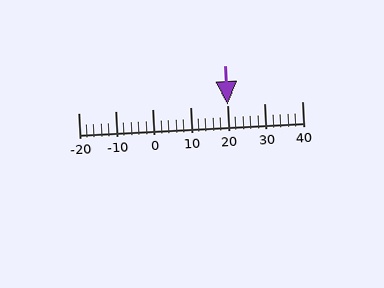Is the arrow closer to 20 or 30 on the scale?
The arrow is closer to 20.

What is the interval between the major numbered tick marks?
The major tick marks are spaced 10 units apart.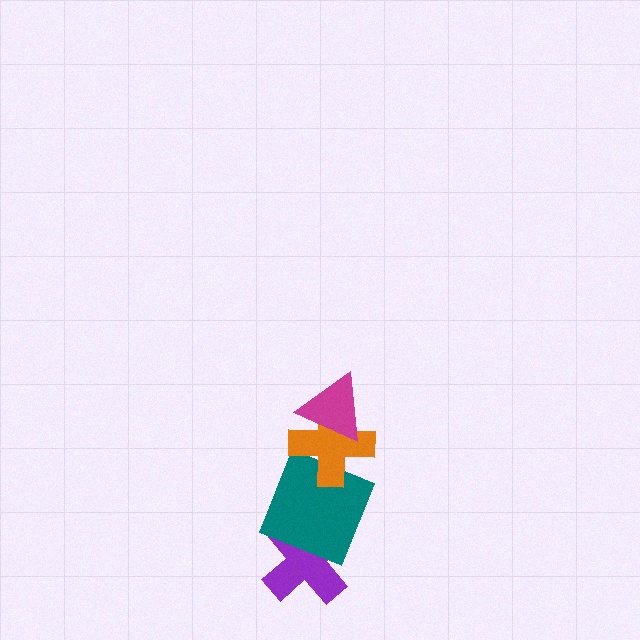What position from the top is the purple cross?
The purple cross is 4th from the top.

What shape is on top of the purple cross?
The teal square is on top of the purple cross.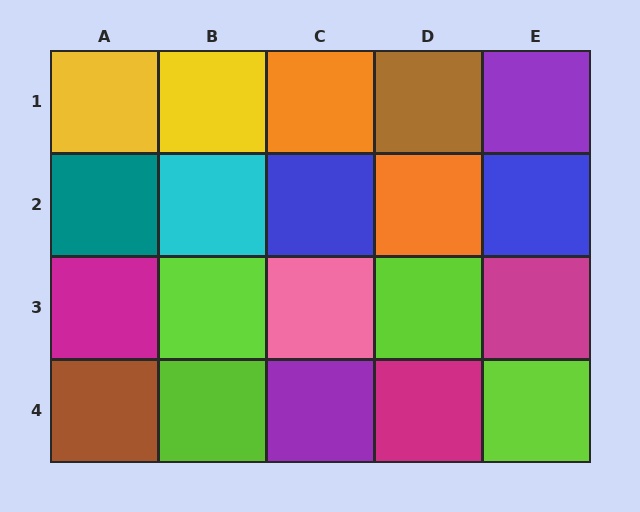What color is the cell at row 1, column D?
Brown.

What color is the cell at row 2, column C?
Blue.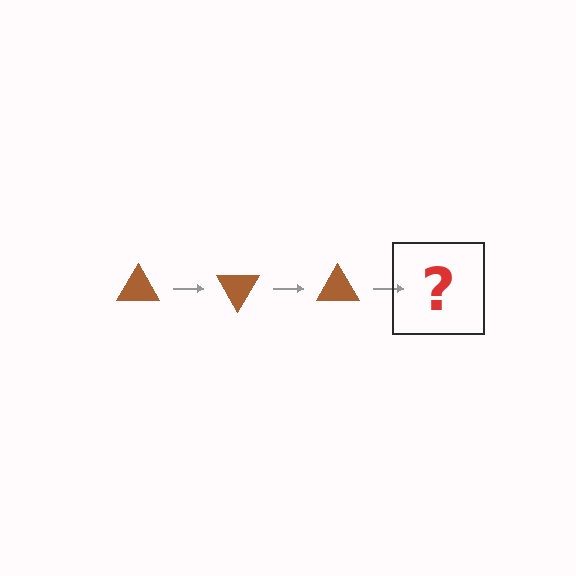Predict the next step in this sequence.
The next step is a brown triangle rotated 180 degrees.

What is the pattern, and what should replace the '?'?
The pattern is that the triangle rotates 60 degrees each step. The '?' should be a brown triangle rotated 180 degrees.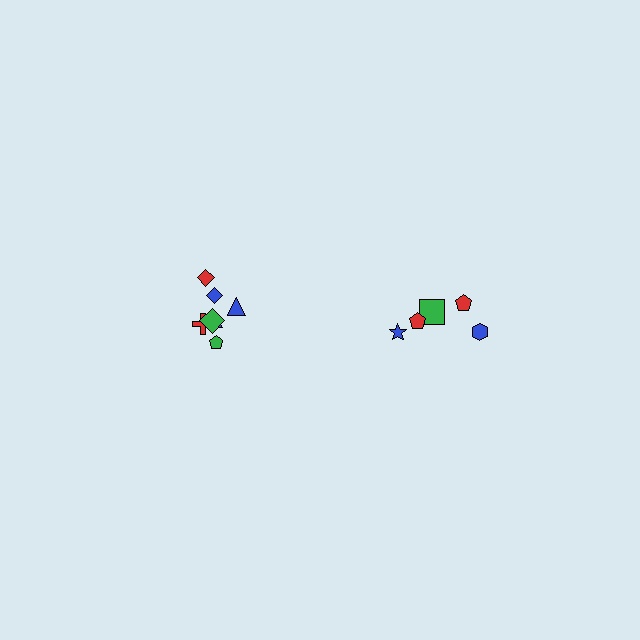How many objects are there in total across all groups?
There are 12 objects.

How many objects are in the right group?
There are 5 objects.